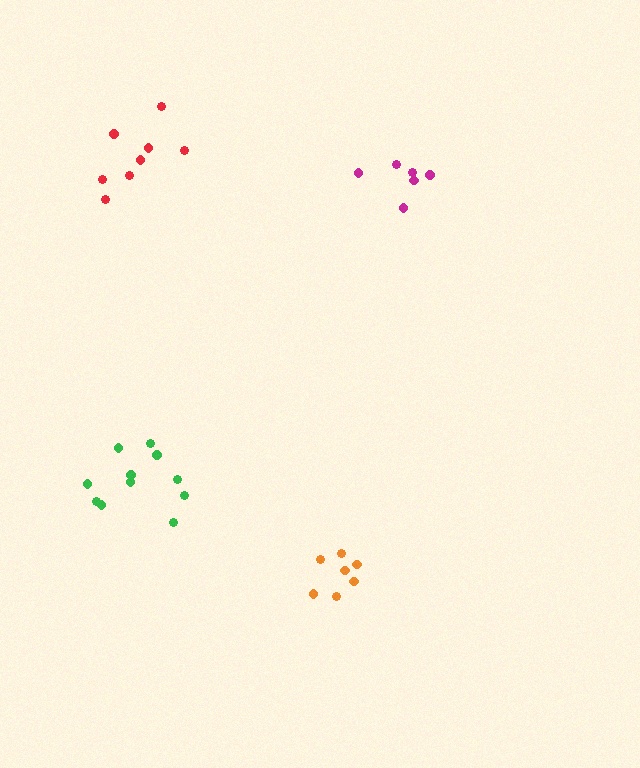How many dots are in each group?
Group 1: 6 dots, Group 2: 8 dots, Group 3: 11 dots, Group 4: 7 dots (32 total).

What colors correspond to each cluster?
The clusters are colored: magenta, red, green, orange.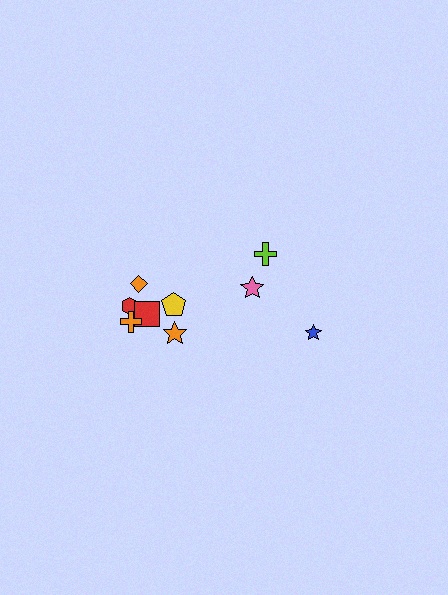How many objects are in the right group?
There are 3 objects.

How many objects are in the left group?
There are 6 objects.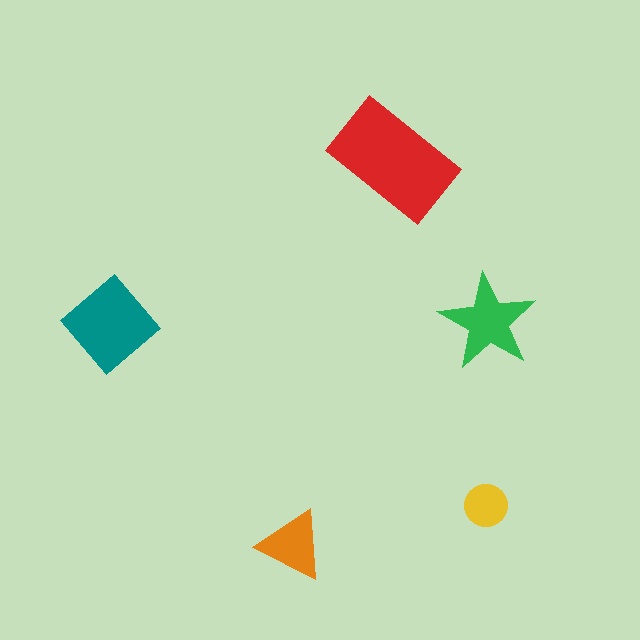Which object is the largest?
The red rectangle.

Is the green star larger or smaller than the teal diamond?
Smaller.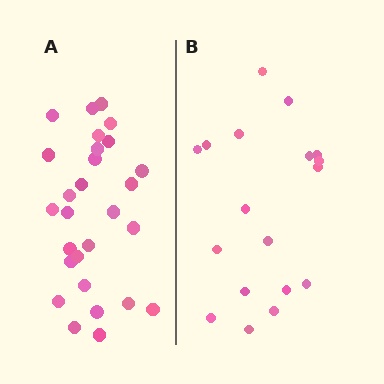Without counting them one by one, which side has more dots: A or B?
Region A (the left region) has more dots.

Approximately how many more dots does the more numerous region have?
Region A has roughly 10 or so more dots than region B.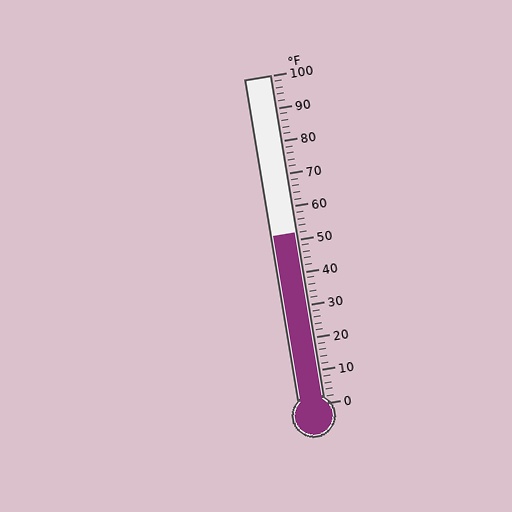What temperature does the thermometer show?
The thermometer shows approximately 52°F.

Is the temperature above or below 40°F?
The temperature is above 40°F.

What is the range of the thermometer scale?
The thermometer scale ranges from 0°F to 100°F.